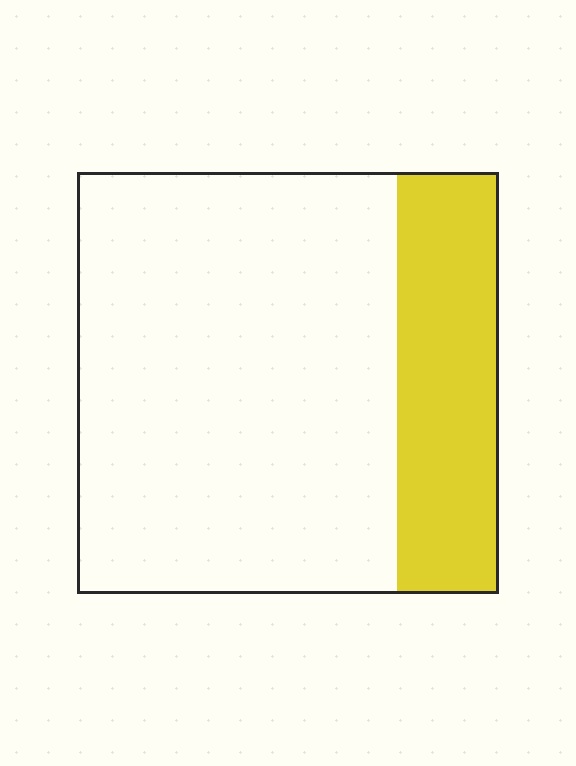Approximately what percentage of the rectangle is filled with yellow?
Approximately 25%.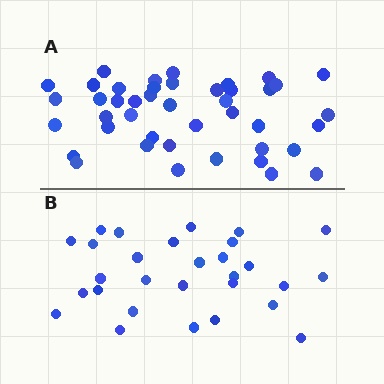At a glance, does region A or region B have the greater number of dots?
Region A (the top region) has more dots.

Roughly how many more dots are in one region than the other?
Region A has approximately 15 more dots than region B.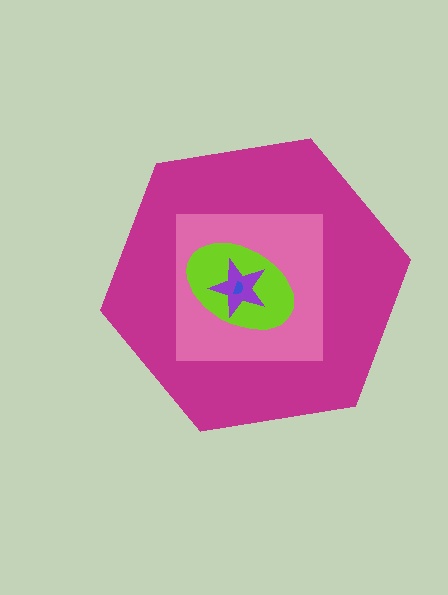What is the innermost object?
The blue semicircle.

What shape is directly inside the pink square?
The lime ellipse.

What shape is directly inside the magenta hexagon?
The pink square.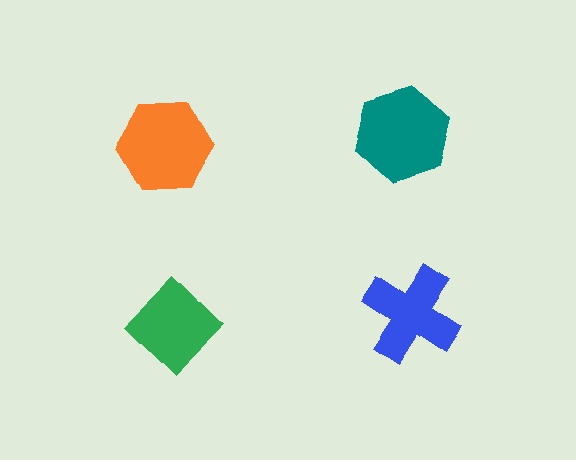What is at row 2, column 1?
A green diamond.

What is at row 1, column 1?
An orange hexagon.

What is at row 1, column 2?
A teal hexagon.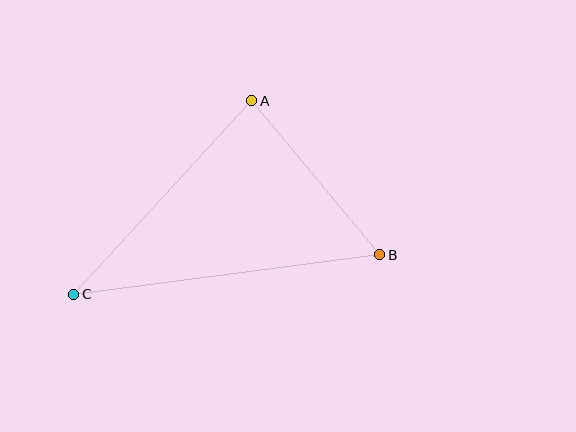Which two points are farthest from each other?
Points B and C are farthest from each other.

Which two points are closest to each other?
Points A and B are closest to each other.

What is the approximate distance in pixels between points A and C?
The distance between A and C is approximately 263 pixels.